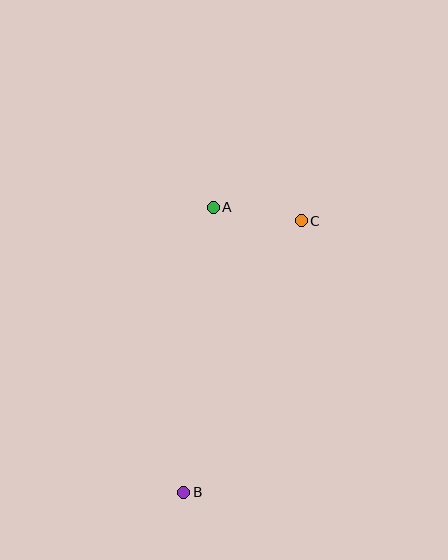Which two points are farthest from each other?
Points B and C are farthest from each other.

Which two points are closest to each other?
Points A and C are closest to each other.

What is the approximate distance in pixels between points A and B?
The distance between A and B is approximately 287 pixels.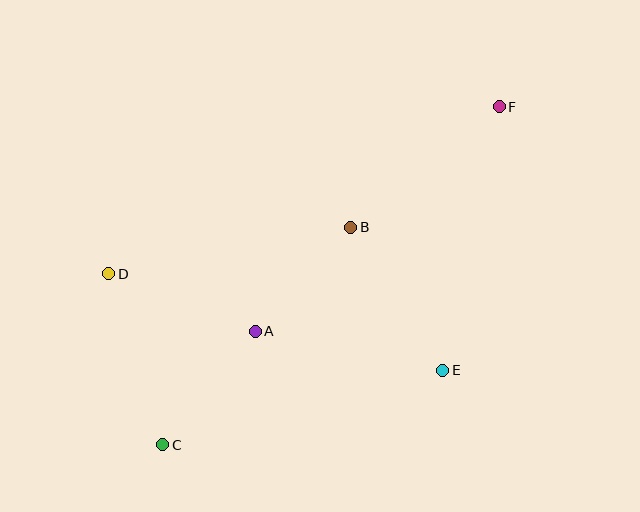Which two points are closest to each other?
Points A and B are closest to each other.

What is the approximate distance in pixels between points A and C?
The distance between A and C is approximately 146 pixels.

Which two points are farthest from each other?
Points C and F are farthest from each other.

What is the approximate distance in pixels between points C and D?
The distance between C and D is approximately 179 pixels.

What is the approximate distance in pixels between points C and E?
The distance between C and E is approximately 290 pixels.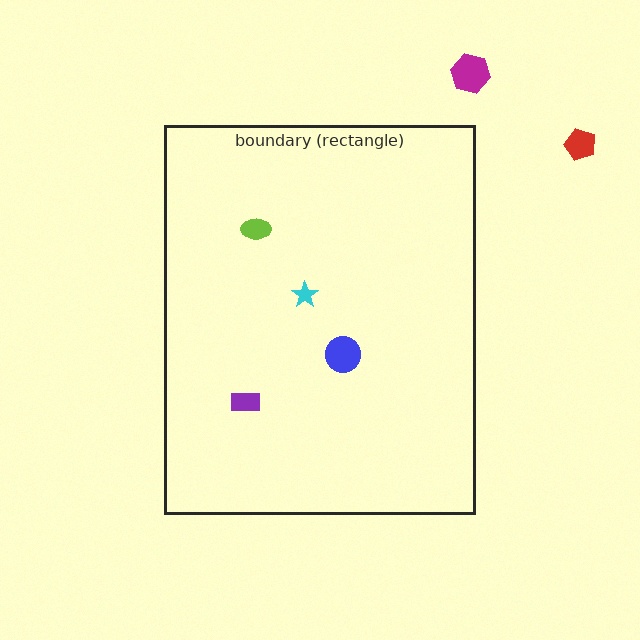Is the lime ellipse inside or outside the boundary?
Inside.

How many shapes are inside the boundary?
4 inside, 2 outside.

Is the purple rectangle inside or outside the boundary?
Inside.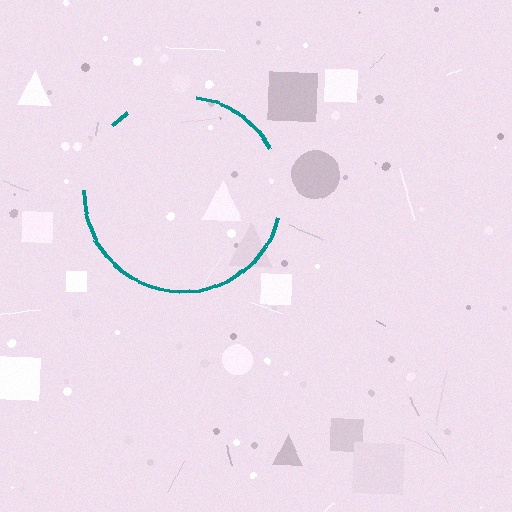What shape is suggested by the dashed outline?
The dashed outline suggests a circle.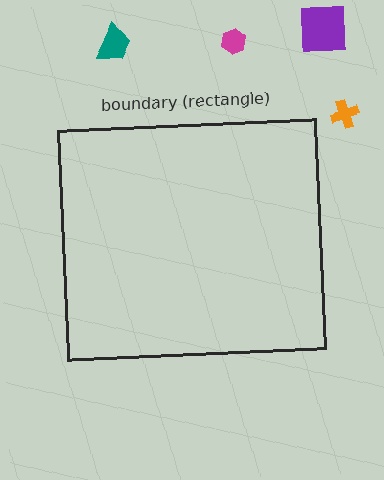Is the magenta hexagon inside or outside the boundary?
Outside.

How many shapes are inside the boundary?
0 inside, 4 outside.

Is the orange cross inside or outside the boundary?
Outside.